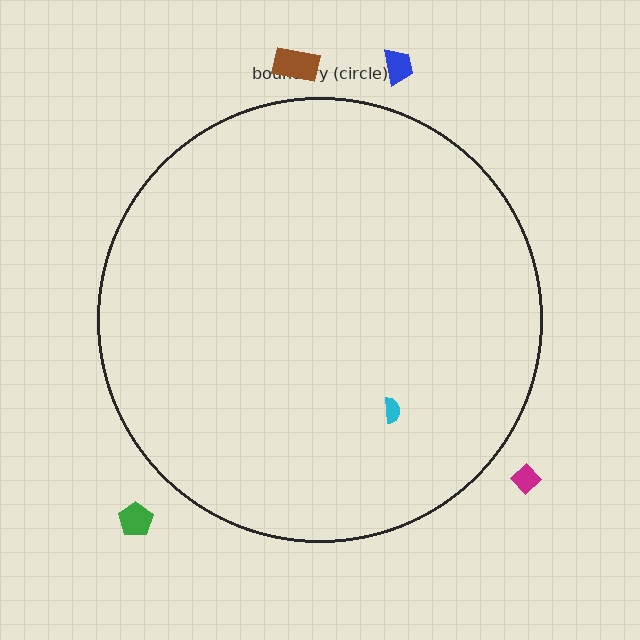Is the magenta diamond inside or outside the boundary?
Outside.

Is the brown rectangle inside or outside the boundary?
Outside.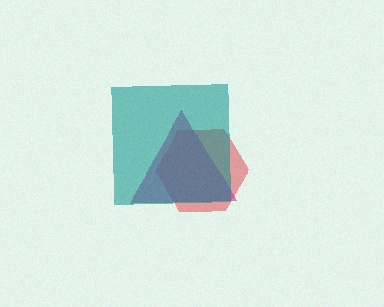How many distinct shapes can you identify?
There are 3 distinct shapes: a red hexagon, a magenta triangle, a teal square.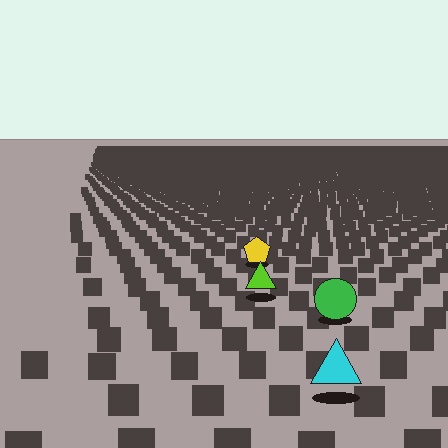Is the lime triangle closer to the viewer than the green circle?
No. The green circle is closer — you can tell from the texture gradient: the ground texture is coarser near it.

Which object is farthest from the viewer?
The yellow pentagon is farthest from the viewer. It appears smaller and the ground texture around it is denser.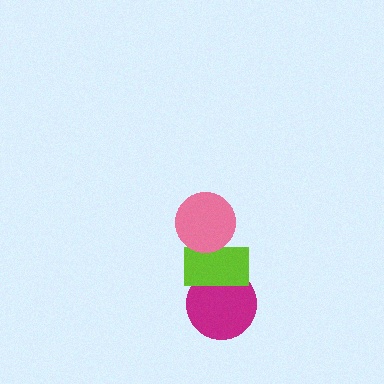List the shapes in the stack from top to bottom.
From top to bottom: the pink circle, the lime rectangle, the magenta circle.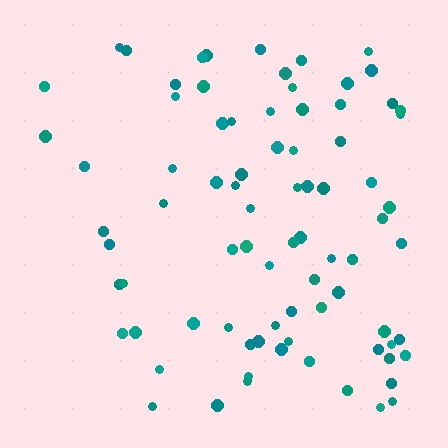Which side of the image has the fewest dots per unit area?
The left.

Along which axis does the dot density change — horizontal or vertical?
Horizontal.